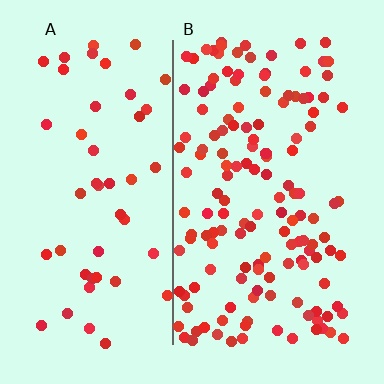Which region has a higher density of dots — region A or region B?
B (the right).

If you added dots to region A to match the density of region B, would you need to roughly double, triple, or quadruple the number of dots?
Approximately triple.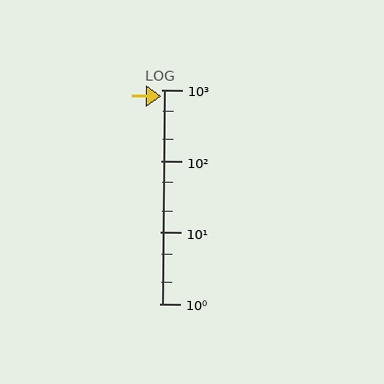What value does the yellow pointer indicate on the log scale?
The pointer indicates approximately 820.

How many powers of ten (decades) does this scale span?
The scale spans 3 decades, from 1 to 1000.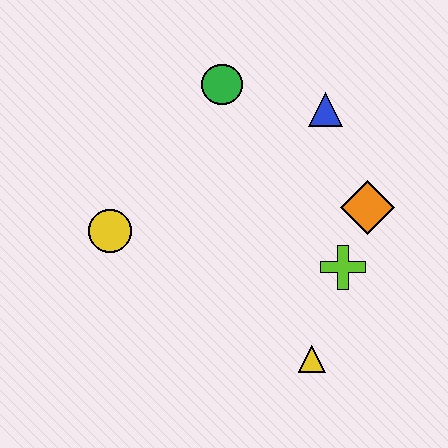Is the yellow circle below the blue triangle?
Yes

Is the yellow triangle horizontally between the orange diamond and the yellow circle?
Yes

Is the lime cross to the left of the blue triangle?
No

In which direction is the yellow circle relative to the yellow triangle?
The yellow circle is to the left of the yellow triangle.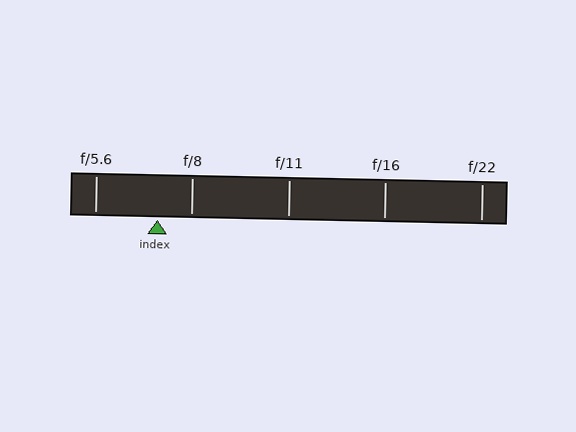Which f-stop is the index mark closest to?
The index mark is closest to f/8.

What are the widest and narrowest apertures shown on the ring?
The widest aperture shown is f/5.6 and the narrowest is f/22.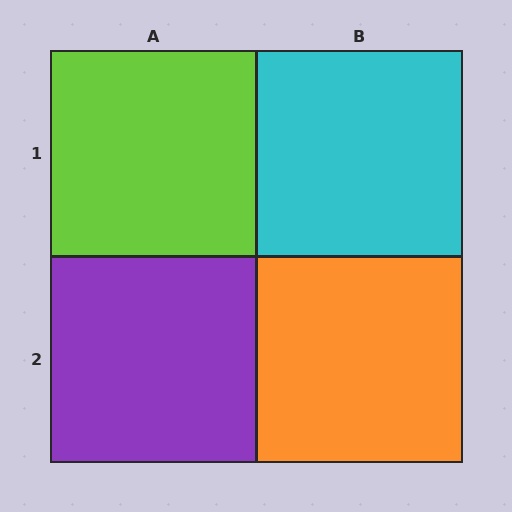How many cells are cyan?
1 cell is cyan.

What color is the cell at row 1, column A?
Lime.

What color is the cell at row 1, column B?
Cyan.